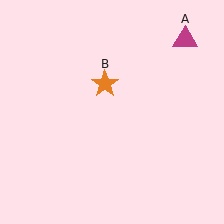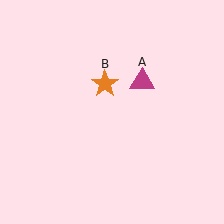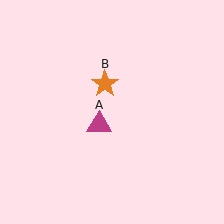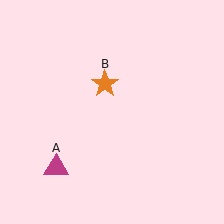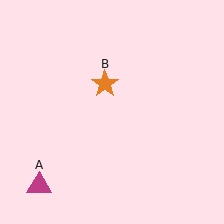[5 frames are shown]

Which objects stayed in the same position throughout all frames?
Orange star (object B) remained stationary.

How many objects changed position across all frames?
1 object changed position: magenta triangle (object A).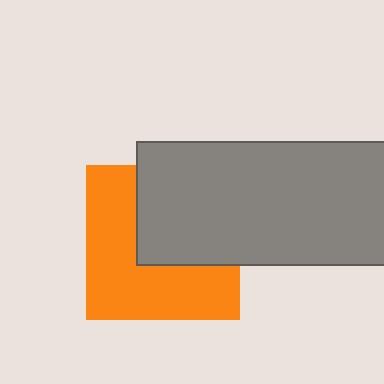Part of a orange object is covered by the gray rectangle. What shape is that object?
It is a square.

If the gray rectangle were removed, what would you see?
You would see the complete orange square.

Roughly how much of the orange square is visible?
About half of it is visible (roughly 56%).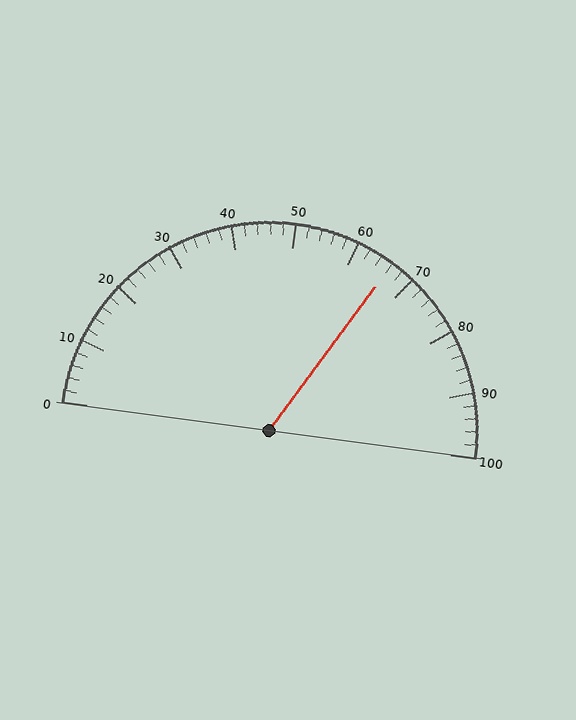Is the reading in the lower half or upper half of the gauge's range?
The reading is in the upper half of the range (0 to 100).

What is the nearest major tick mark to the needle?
The nearest major tick mark is 70.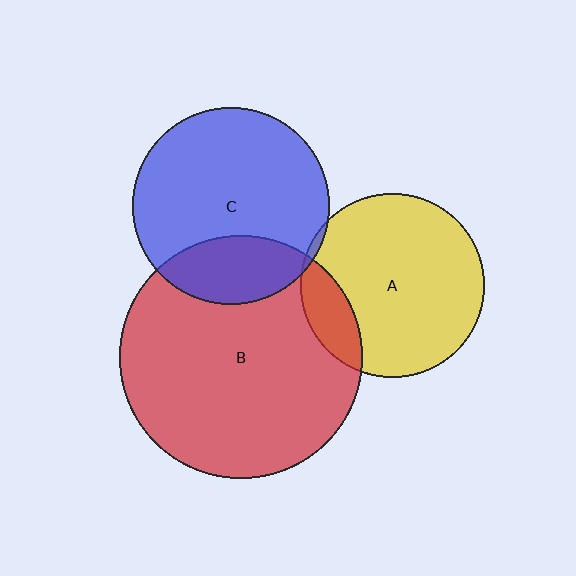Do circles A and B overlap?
Yes.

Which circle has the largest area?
Circle B (red).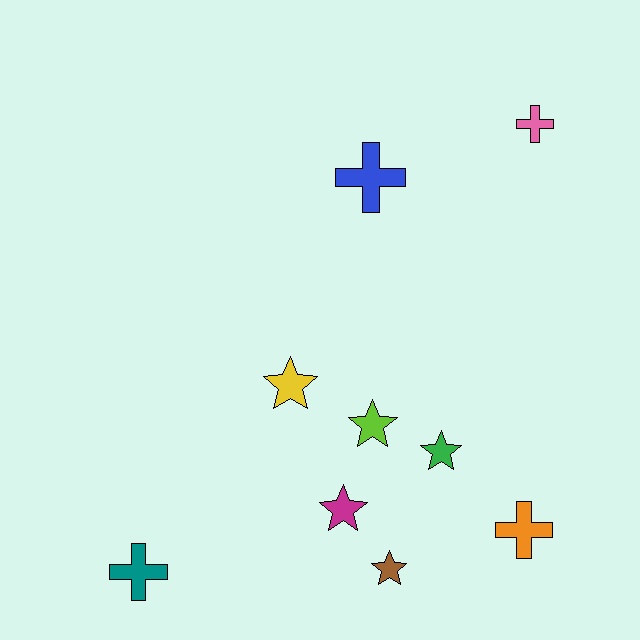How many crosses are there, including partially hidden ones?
There are 4 crosses.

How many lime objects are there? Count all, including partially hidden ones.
There is 1 lime object.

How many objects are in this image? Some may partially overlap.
There are 9 objects.